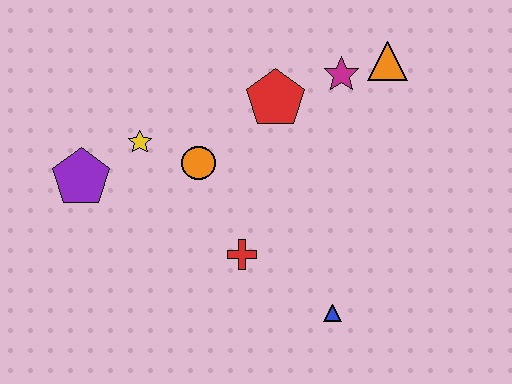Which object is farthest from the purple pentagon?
The orange triangle is farthest from the purple pentagon.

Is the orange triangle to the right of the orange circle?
Yes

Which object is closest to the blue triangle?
The red cross is closest to the blue triangle.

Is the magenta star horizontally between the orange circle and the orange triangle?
Yes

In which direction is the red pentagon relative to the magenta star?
The red pentagon is to the left of the magenta star.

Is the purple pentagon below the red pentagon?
Yes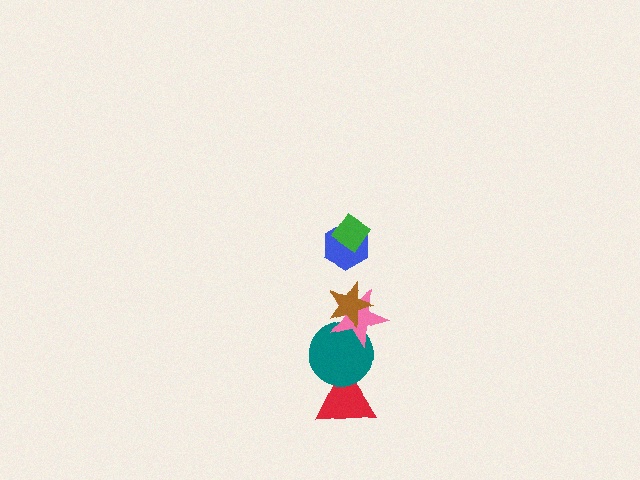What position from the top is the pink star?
The pink star is 4th from the top.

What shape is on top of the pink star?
The brown star is on top of the pink star.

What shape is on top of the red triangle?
The teal circle is on top of the red triangle.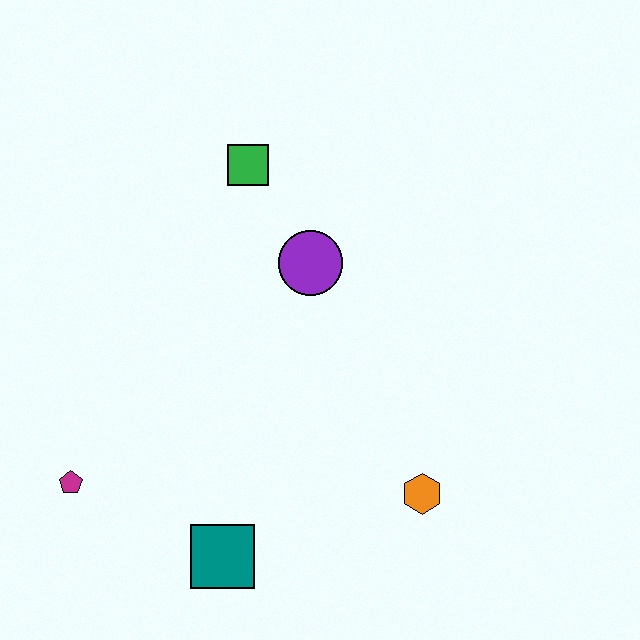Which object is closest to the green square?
The purple circle is closest to the green square.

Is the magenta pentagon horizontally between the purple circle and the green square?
No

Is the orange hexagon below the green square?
Yes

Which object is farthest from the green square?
The teal square is farthest from the green square.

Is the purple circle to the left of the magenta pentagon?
No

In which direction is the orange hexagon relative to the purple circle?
The orange hexagon is below the purple circle.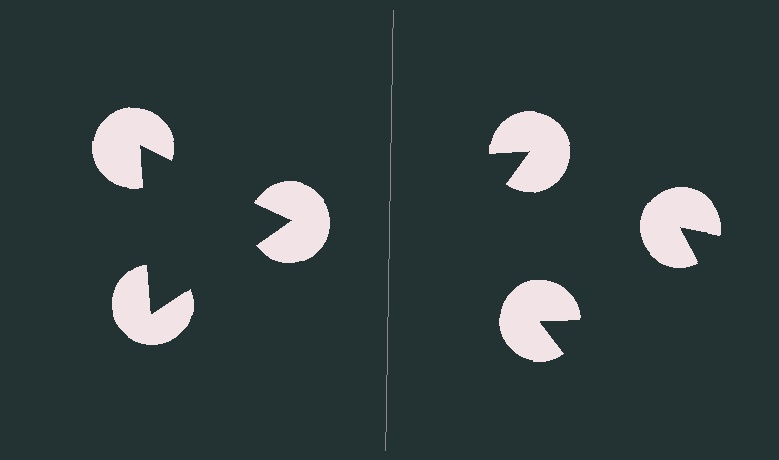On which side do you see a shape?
An illusory triangle appears on the left side. On the right side the wedge cuts are rotated, so no coherent shape forms.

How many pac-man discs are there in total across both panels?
6 — 3 on each side.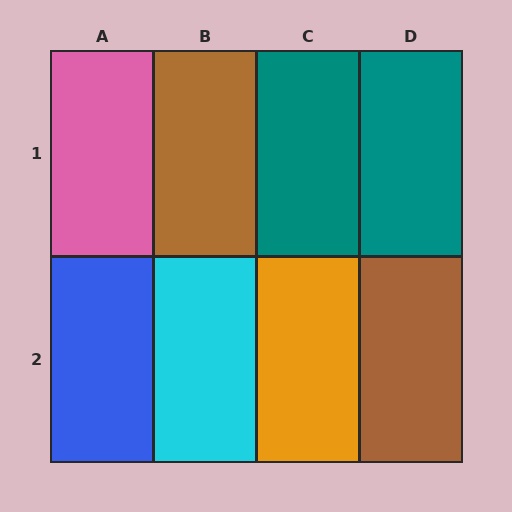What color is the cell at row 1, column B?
Brown.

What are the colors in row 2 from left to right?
Blue, cyan, orange, brown.